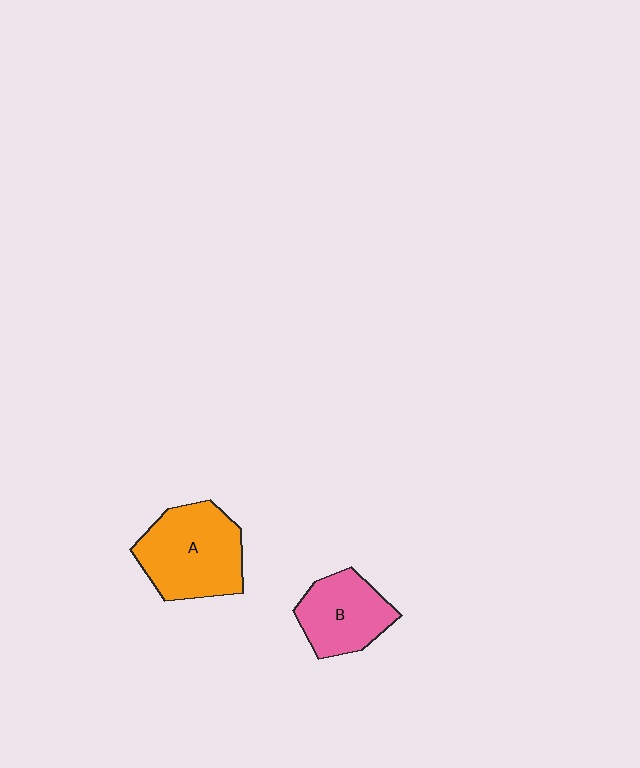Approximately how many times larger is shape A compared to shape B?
Approximately 1.4 times.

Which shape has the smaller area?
Shape B (pink).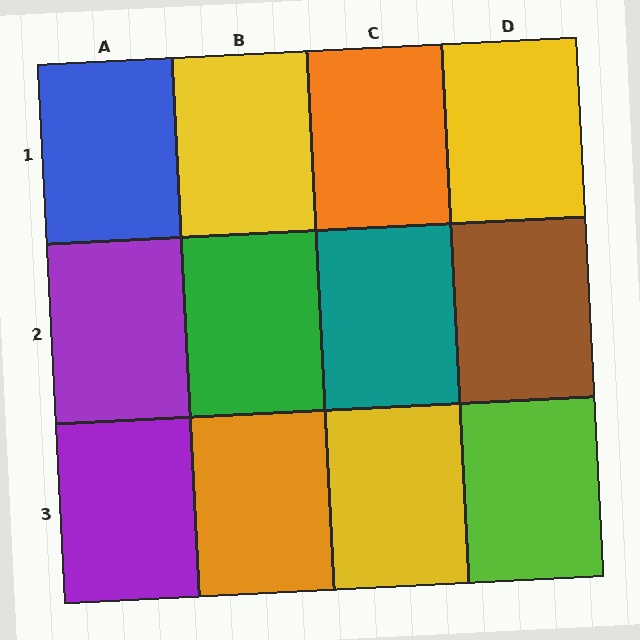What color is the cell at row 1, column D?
Yellow.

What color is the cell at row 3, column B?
Orange.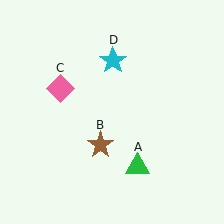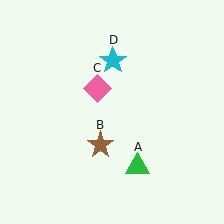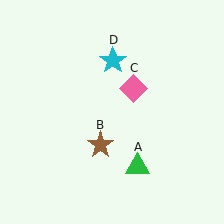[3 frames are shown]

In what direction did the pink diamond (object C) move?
The pink diamond (object C) moved right.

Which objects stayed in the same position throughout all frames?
Green triangle (object A) and brown star (object B) and cyan star (object D) remained stationary.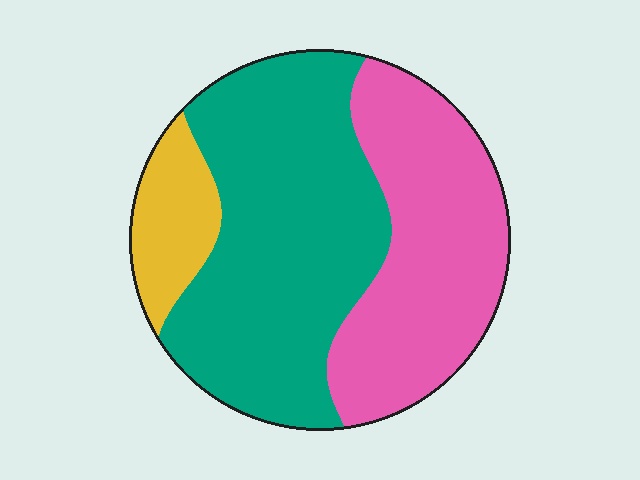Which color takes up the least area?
Yellow, at roughly 10%.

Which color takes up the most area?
Teal, at roughly 50%.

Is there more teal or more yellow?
Teal.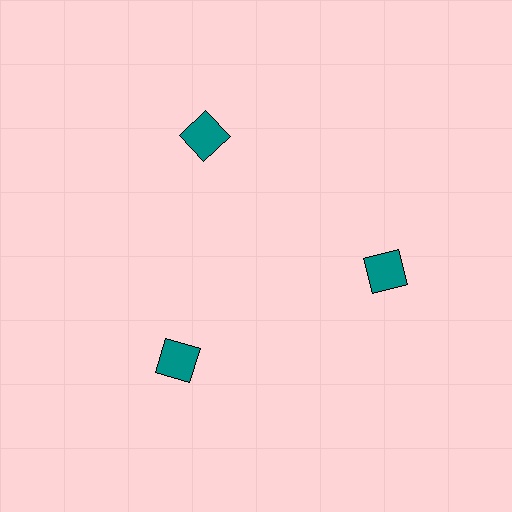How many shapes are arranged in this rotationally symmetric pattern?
There are 3 shapes, arranged in 3 groups of 1.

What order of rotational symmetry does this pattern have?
This pattern has 3-fold rotational symmetry.